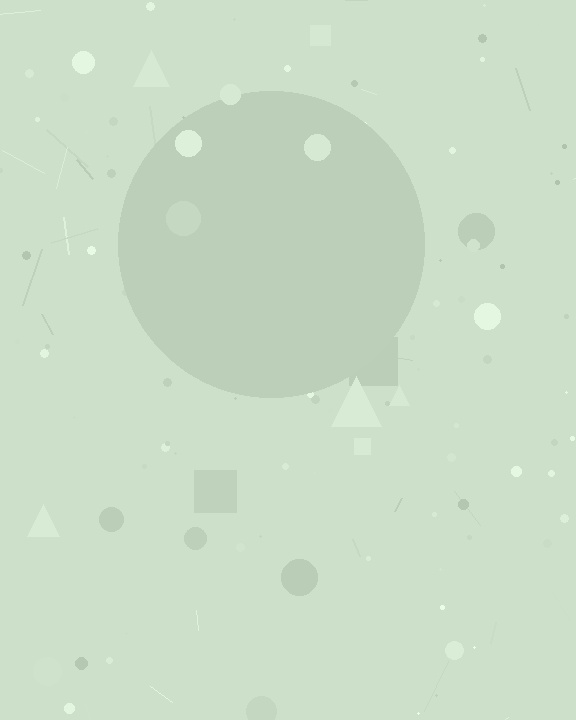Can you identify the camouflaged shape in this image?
The camouflaged shape is a circle.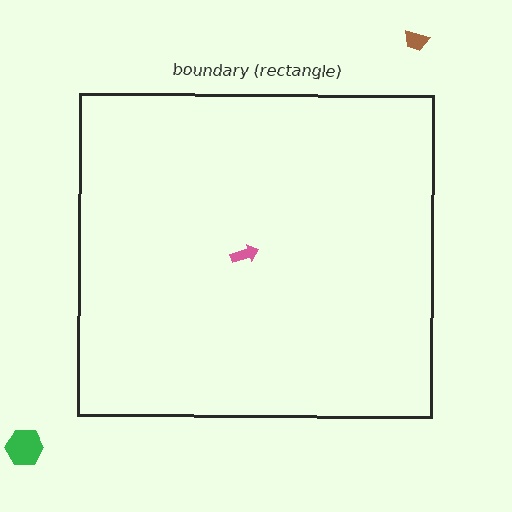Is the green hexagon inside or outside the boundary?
Outside.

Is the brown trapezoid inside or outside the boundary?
Outside.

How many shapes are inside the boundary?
1 inside, 2 outside.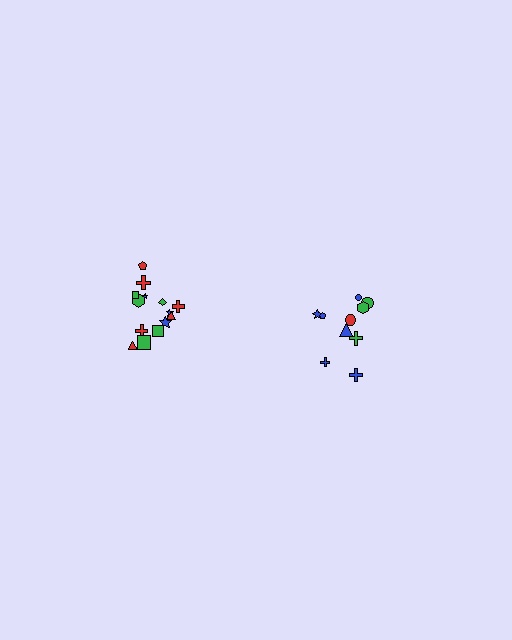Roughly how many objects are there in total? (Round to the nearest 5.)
Roughly 25 objects in total.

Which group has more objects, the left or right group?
The left group.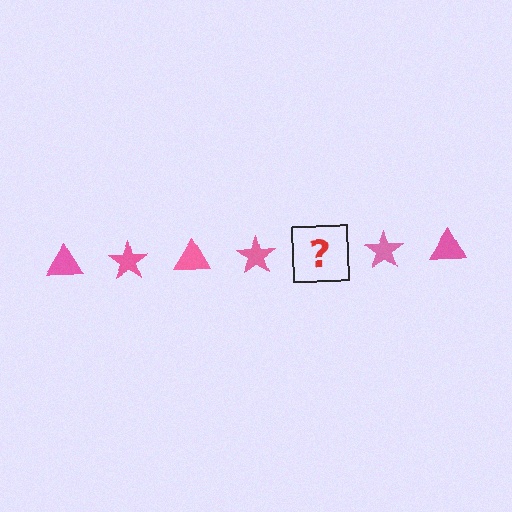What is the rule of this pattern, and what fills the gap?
The rule is that the pattern cycles through triangle, star shapes in pink. The gap should be filled with a pink triangle.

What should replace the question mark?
The question mark should be replaced with a pink triangle.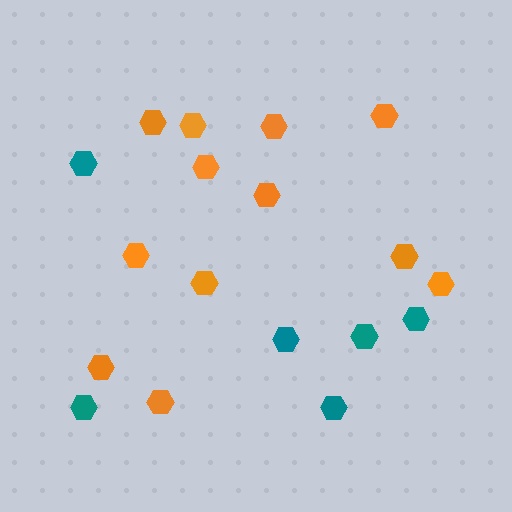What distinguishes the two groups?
There are 2 groups: one group of orange hexagons (12) and one group of teal hexagons (6).